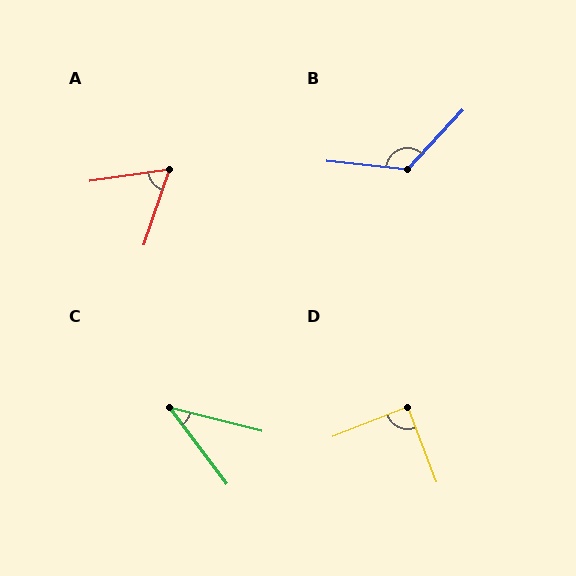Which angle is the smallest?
C, at approximately 39 degrees.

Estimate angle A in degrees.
Approximately 63 degrees.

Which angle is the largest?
B, at approximately 127 degrees.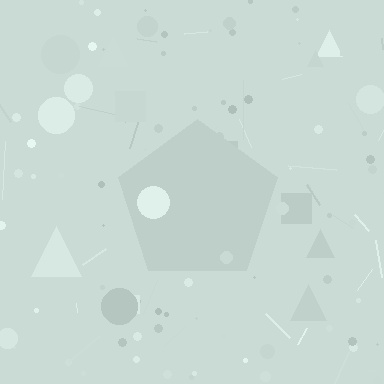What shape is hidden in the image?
A pentagon is hidden in the image.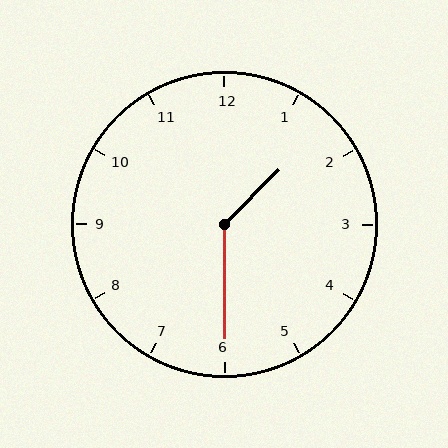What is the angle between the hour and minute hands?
Approximately 135 degrees.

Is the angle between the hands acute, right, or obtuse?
It is obtuse.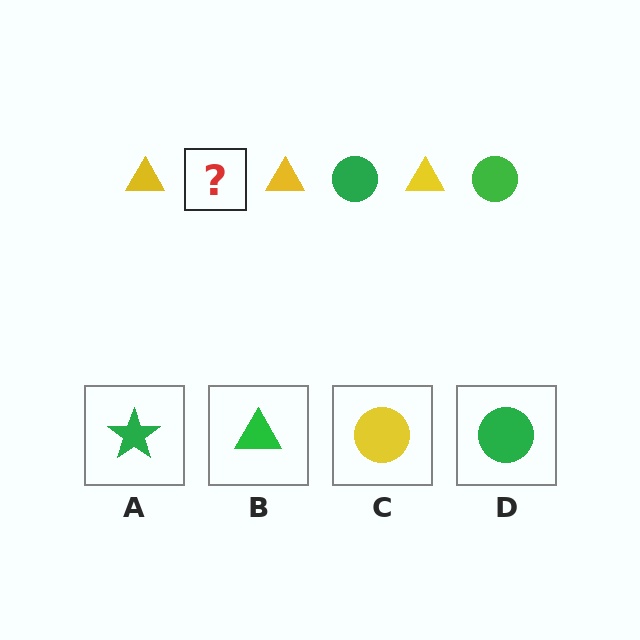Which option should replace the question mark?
Option D.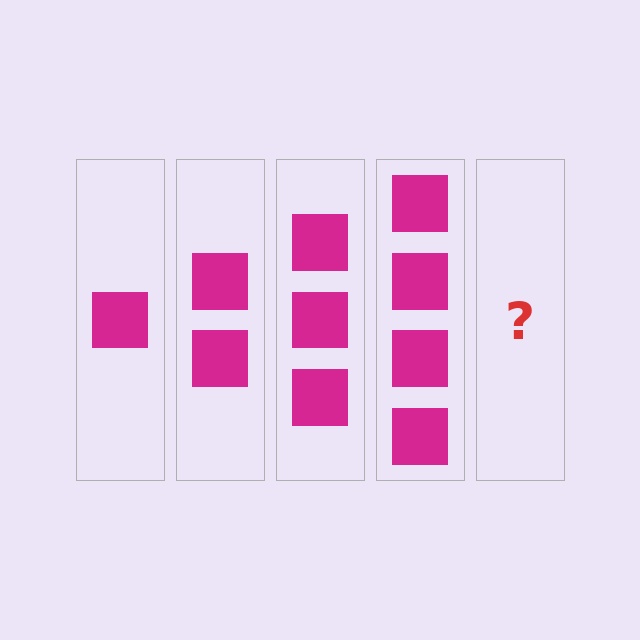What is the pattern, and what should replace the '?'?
The pattern is that each step adds one more square. The '?' should be 5 squares.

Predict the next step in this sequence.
The next step is 5 squares.